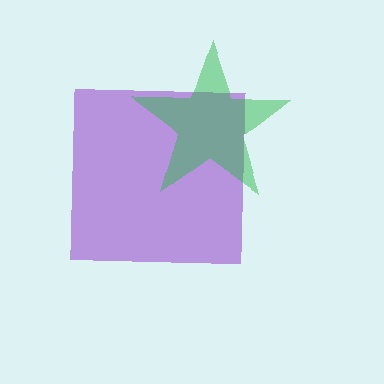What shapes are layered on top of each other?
The layered shapes are: a purple square, a green star.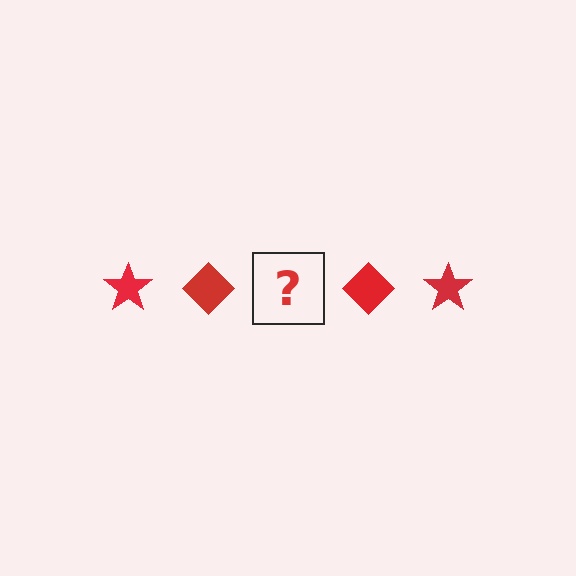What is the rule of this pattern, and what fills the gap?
The rule is that the pattern cycles through star, diamond shapes in red. The gap should be filled with a red star.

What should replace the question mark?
The question mark should be replaced with a red star.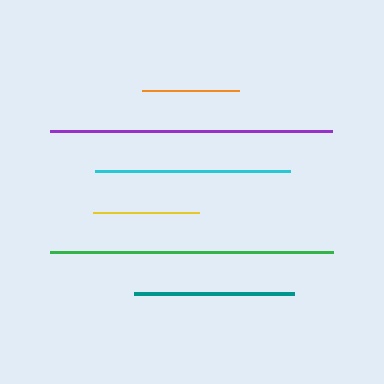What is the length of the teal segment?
The teal segment is approximately 160 pixels long.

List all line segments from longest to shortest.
From longest to shortest: green, purple, cyan, teal, yellow, orange.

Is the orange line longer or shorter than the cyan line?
The cyan line is longer than the orange line.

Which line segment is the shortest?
The orange line is the shortest at approximately 97 pixels.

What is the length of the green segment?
The green segment is approximately 283 pixels long.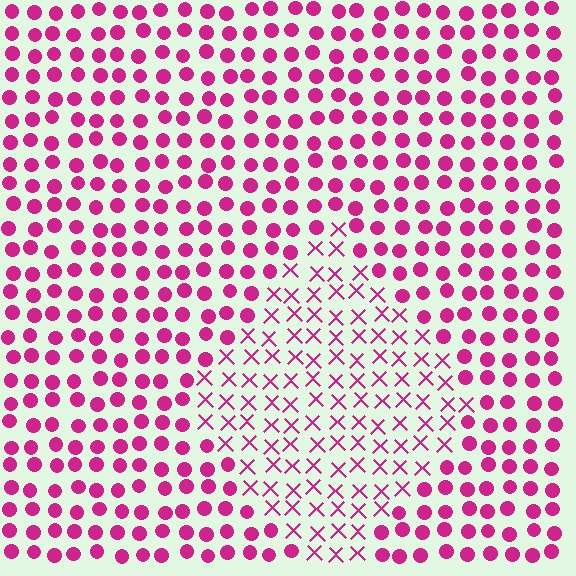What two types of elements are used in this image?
The image uses X marks inside the diamond region and circles outside it.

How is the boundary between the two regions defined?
The boundary is defined by a change in element shape: X marks inside vs. circles outside. All elements share the same color and spacing.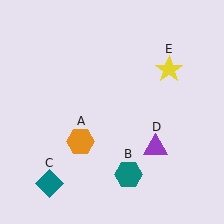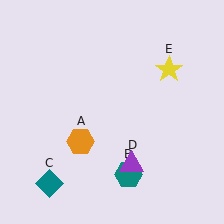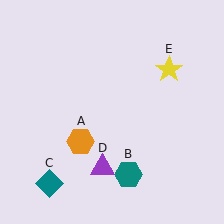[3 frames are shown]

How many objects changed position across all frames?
1 object changed position: purple triangle (object D).